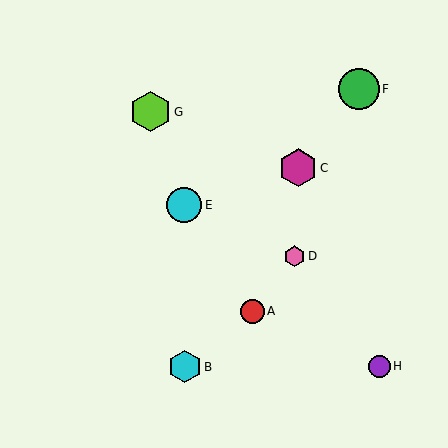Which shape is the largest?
The lime hexagon (labeled G) is the largest.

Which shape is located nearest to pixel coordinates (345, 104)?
The green circle (labeled F) at (359, 89) is nearest to that location.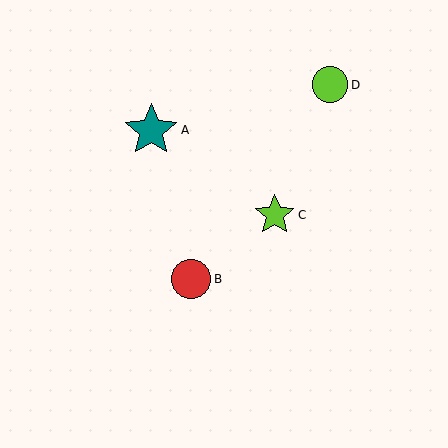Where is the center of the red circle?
The center of the red circle is at (191, 279).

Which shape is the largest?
The teal star (labeled A) is the largest.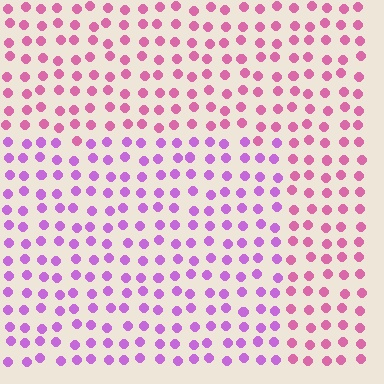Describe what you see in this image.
The image is filled with small pink elements in a uniform arrangement. A rectangle-shaped region is visible where the elements are tinted to a slightly different hue, forming a subtle color boundary.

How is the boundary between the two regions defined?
The boundary is defined purely by a slight shift in hue (about 37 degrees). Spacing, size, and orientation are identical on both sides.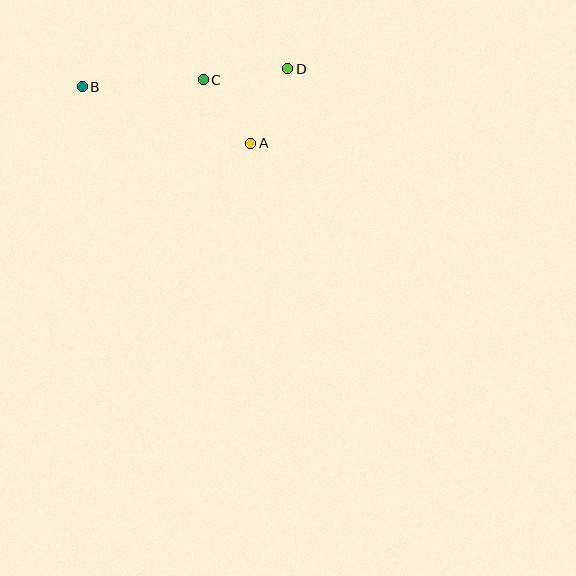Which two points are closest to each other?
Points A and C are closest to each other.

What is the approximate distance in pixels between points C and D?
The distance between C and D is approximately 85 pixels.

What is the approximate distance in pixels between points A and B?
The distance between A and B is approximately 178 pixels.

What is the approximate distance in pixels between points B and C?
The distance between B and C is approximately 121 pixels.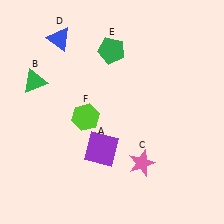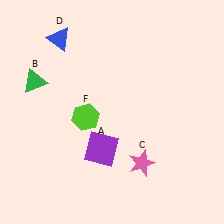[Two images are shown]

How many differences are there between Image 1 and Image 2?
There is 1 difference between the two images.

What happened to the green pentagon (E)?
The green pentagon (E) was removed in Image 2. It was in the top-left area of Image 1.